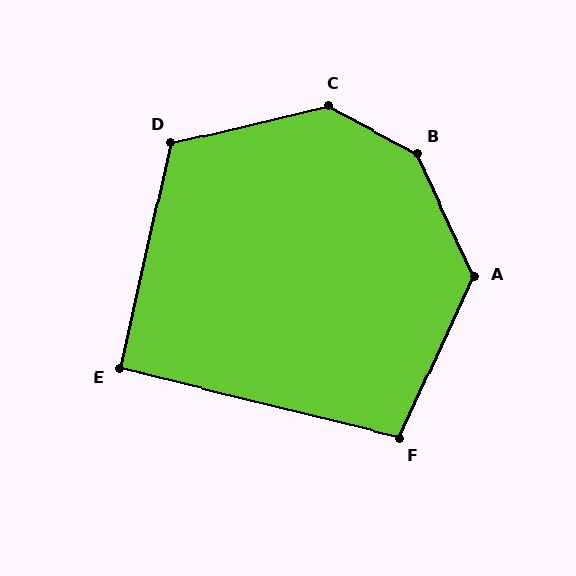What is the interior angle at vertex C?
Approximately 139 degrees (obtuse).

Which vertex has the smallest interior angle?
E, at approximately 91 degrees.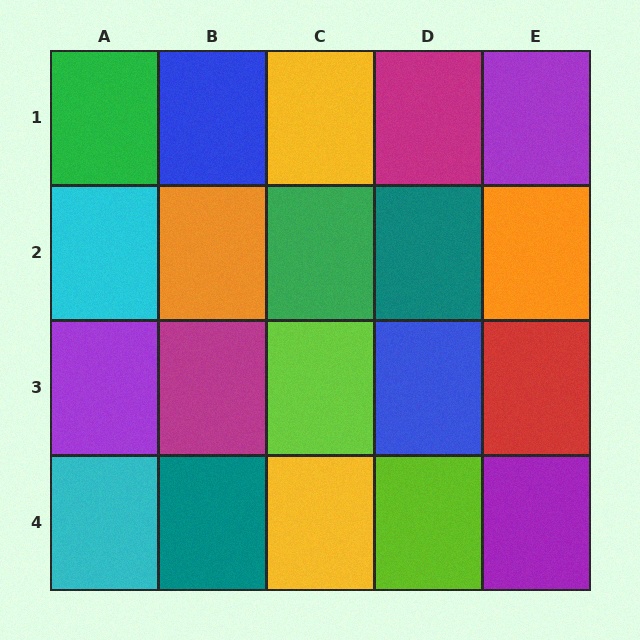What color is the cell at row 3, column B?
Magenta.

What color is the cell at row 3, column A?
Purple.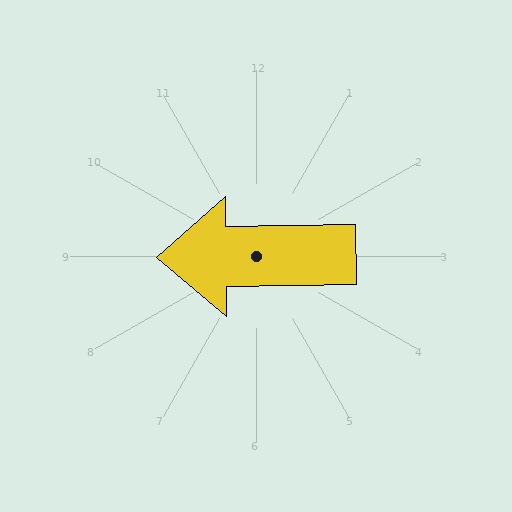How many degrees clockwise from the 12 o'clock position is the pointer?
Approximately 269 degrees.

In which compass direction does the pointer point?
West.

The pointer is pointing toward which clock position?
Roughly 9 o'clock.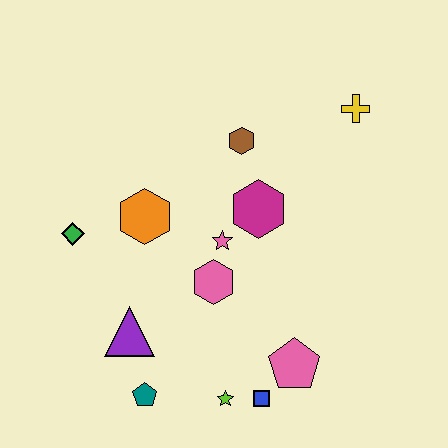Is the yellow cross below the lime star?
No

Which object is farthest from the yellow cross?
The teal pentagon is farthest from the yellow cross.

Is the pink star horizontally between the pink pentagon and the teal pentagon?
Yes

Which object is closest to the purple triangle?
The teal pentagon is closest to the purple triangle.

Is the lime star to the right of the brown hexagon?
No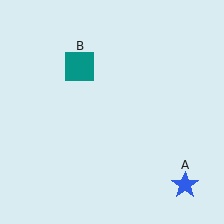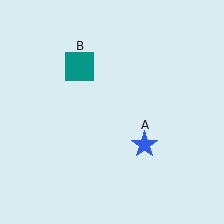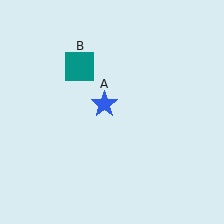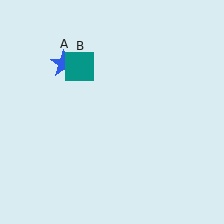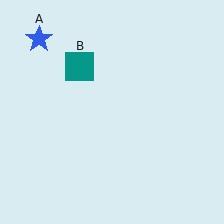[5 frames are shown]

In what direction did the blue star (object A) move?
The blue star (object A) moved up and to the left.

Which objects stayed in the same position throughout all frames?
Teal square (object B) remained stationary.